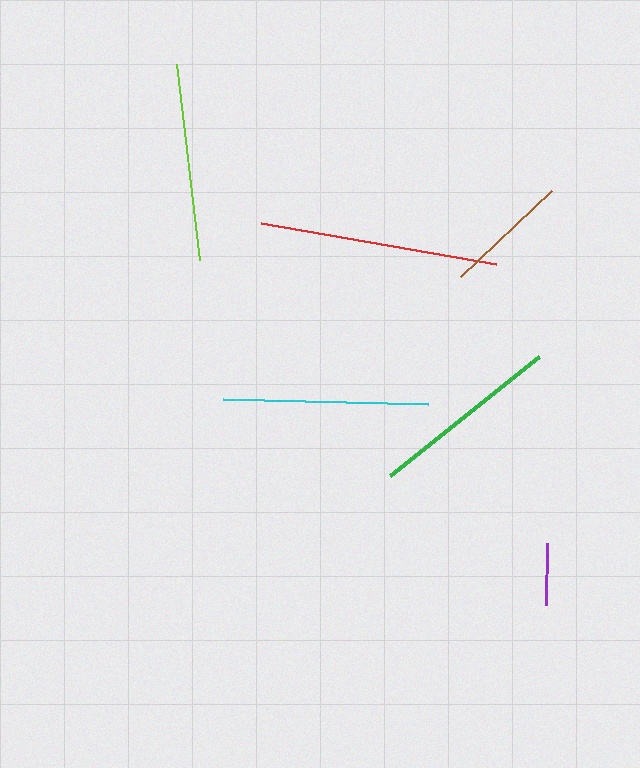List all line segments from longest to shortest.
From longest to shortest: red, cyan, lime, green, brown, purple.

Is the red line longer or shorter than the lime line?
The red line is longer than the lime line.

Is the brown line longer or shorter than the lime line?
The lime line is longer than the brown line.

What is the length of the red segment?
The red segment is approximately 239 pixels long.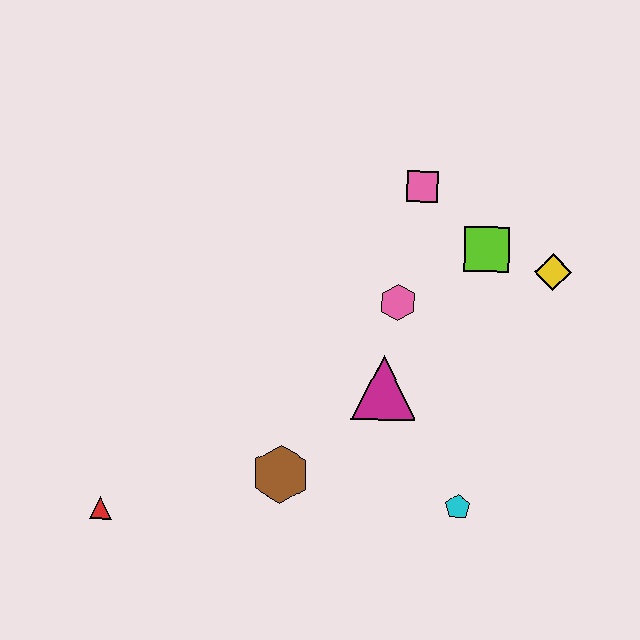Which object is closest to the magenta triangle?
The pink hexagon is closest to the magenta triangle.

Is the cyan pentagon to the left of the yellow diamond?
Yes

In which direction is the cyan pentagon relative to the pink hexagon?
The cyan pentagon is below the pink hexagon.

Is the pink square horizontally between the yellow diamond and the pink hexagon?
Yes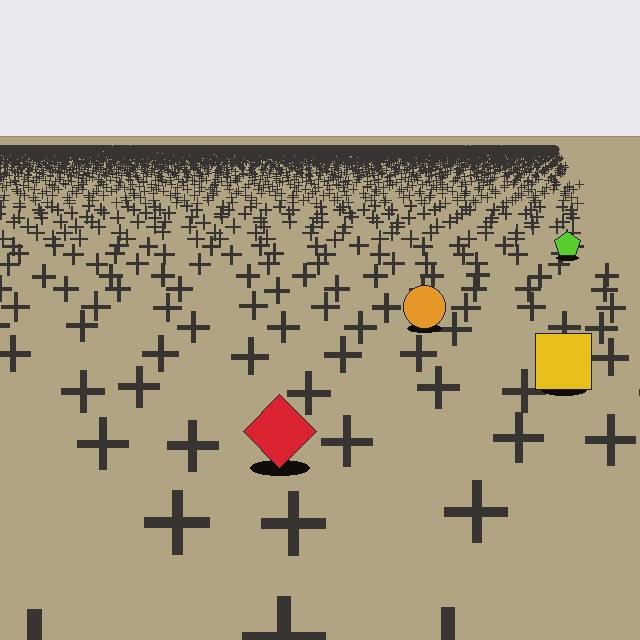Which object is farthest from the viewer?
The lime pentagon is farthest from the viewer. It appears smaller and the ground texture around it is denser.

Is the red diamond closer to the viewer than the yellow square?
Yes. The red diamond is closer — you can tell from the texture gradient: the ground texture is coarser near it.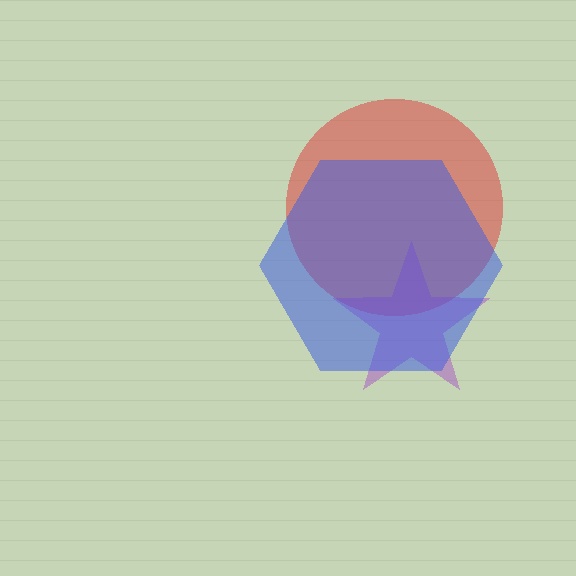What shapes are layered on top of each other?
The layered shapes are: a red circle, a purple star, a blue hexagon.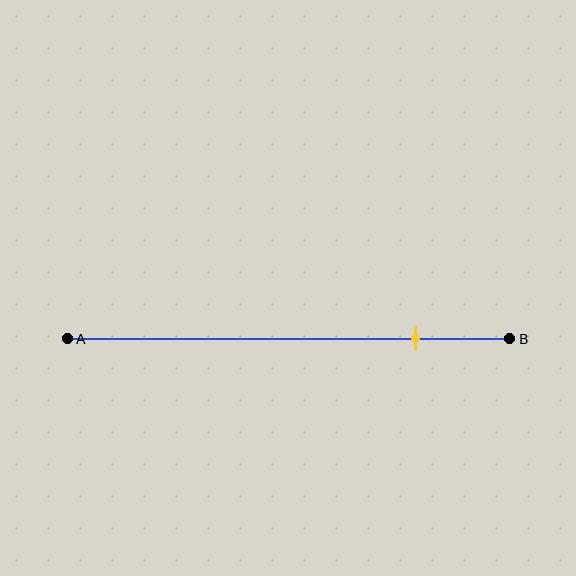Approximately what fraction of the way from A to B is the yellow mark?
The yellow mark is approximately 80% of the way from A to B.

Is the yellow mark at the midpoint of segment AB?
No, the mark is at about 80% from A, not at the 50% midpoint.